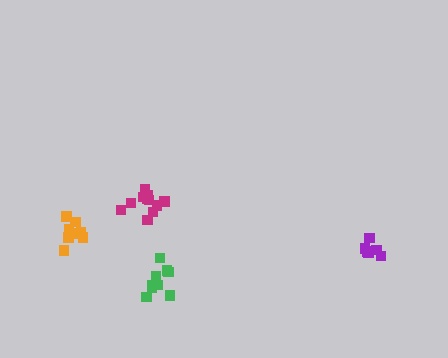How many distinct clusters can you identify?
There are 4 distinct clusters.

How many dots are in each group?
Group 1: 6 dots, Group 2: 11 dots, Group 3: 9 dots, Group 4: 8 dots (34 total).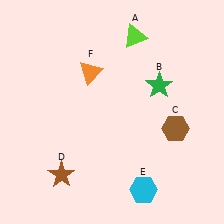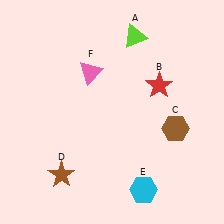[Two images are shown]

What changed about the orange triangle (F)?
In Image 1, F is orange. In Image 2, it changed to pink.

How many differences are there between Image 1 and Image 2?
There are 2 differences between the two images.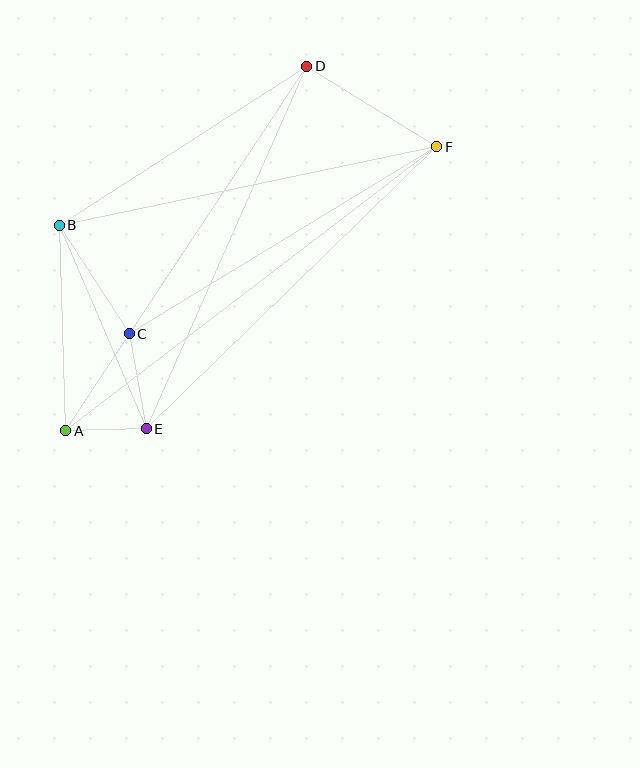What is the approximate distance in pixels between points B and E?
The distance between B and E is approximately 221 pixels.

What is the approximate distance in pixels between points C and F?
The distance between C and F is approximately 360 pixels.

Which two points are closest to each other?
Points A and E are closest to each other.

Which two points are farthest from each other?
Points A and F are farthest from each other.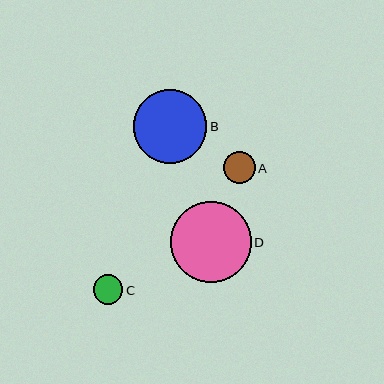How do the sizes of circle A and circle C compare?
Circle A and circle C are approximately the same size.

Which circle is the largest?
Circle D is the largest with a size of approximately 81 pixels.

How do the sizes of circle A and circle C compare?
Circle A and circle C are approximately the same size.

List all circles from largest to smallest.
From largest to smallest: D, B, A, C.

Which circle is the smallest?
Circle C is the smallest with a size of approximately 29 pixels.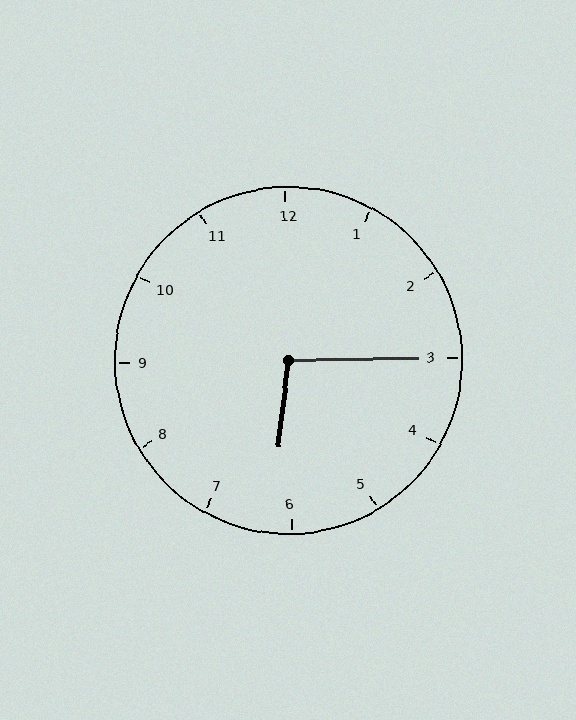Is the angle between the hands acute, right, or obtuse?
It is obtuse.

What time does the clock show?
6:15.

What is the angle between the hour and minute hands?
Approximately 98 degrees.